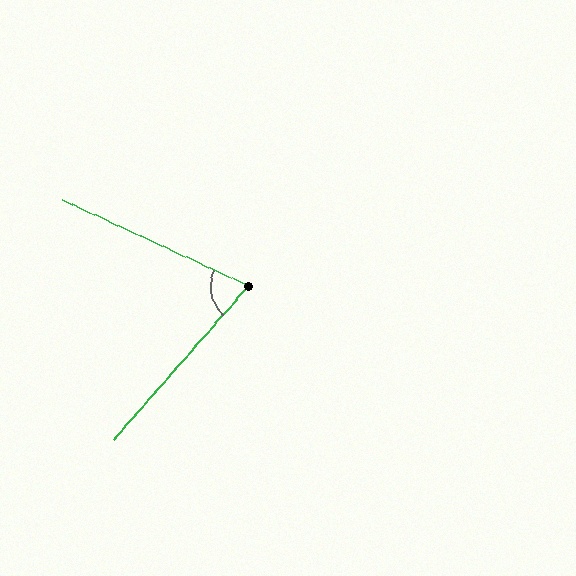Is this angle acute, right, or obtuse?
It is acute.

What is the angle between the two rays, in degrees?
Approximately 74 degrees.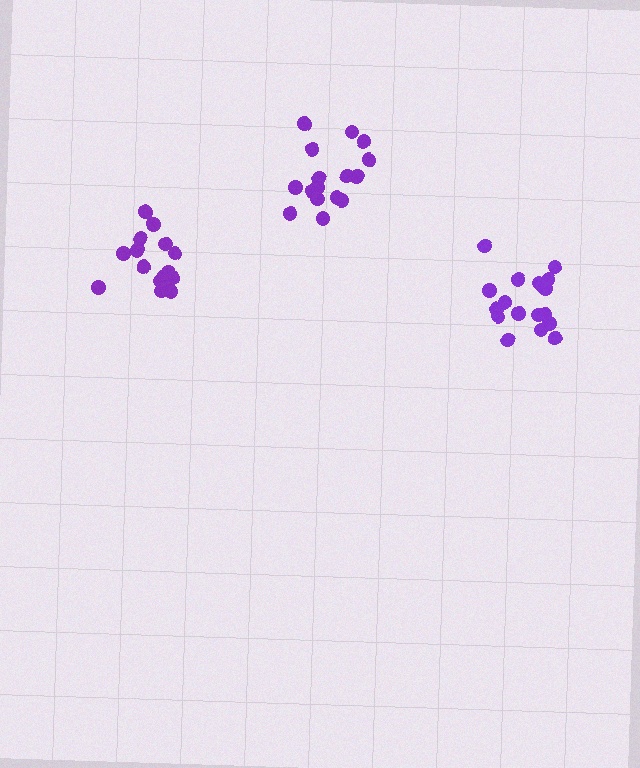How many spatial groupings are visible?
There are 3 spatial groupings.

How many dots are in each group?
Group 1: 16 dots, Group 2: 18 dots, Group 3: 18 dots (52 total).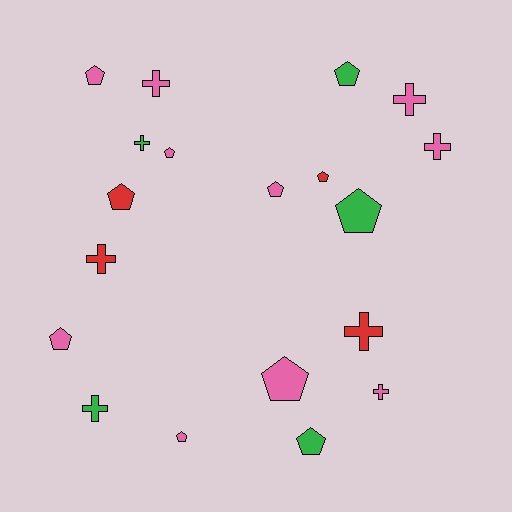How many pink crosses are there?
There are 4 pink crosses.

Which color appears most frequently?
Pink, with 10 objects.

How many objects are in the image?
There are 19 objects.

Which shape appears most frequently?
Pentagon, with 11 objects.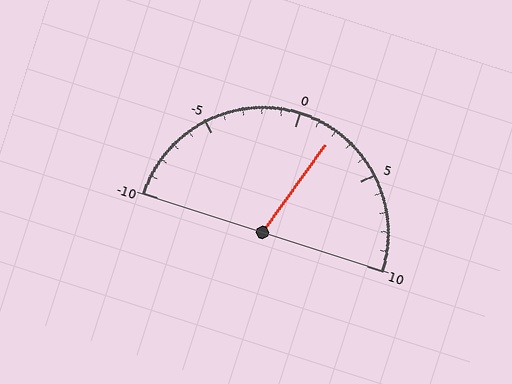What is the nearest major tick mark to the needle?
The nearest major tick mark is 0.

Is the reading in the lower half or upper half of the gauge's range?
The reading is in the upper half of the range (-10 to 10).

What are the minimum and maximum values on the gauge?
The gauge ranges from -10 to 10.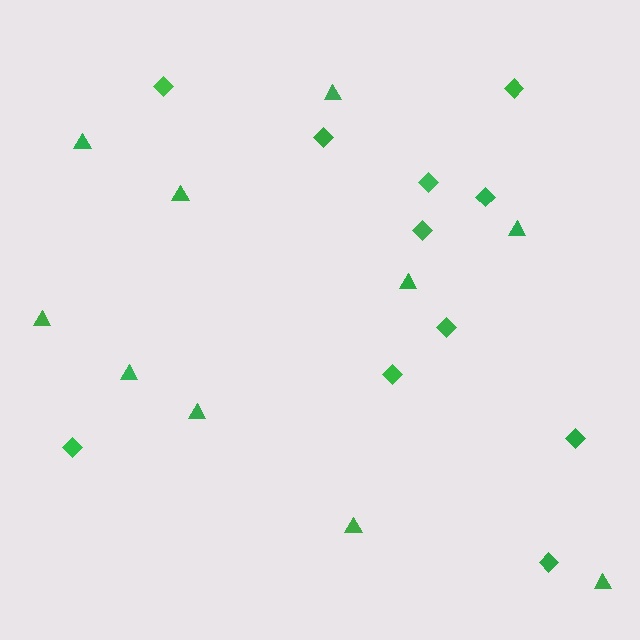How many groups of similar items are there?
There are 2 groups: one group of diamonds (11) and one group of triangles (10).